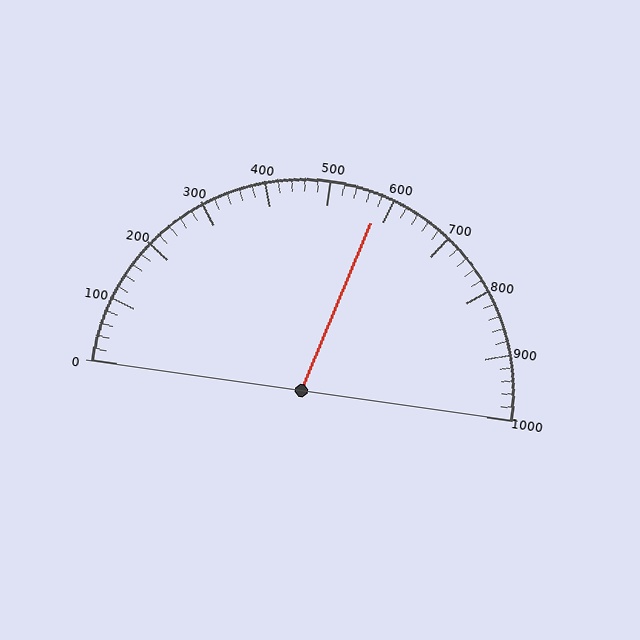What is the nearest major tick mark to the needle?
The nearest major tick mark is 600.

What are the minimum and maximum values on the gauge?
The gauge ranges from 0 to 1000.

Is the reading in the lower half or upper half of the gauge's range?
The reading is in the upper half of the range (0 to 1000).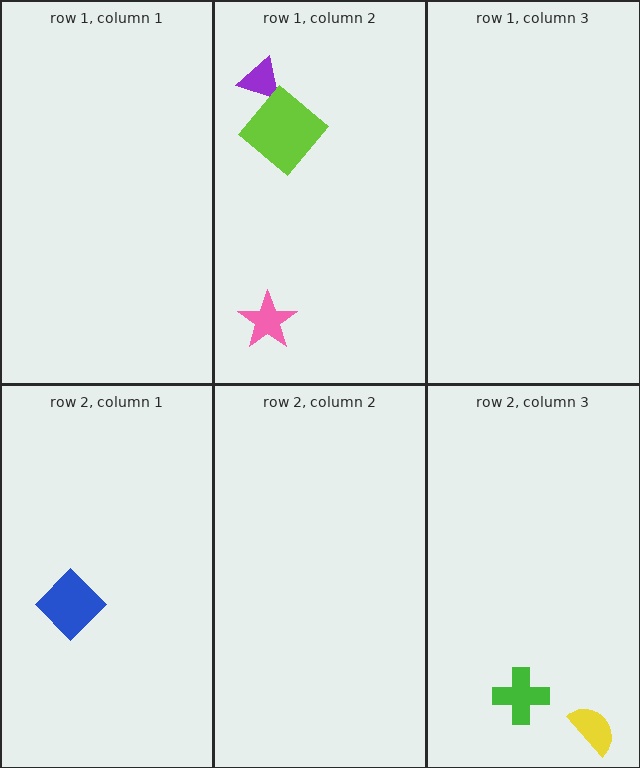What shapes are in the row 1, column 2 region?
The purple triangle, the lime diamond, the pink star.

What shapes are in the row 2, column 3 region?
The green cross, the yellow semicircle.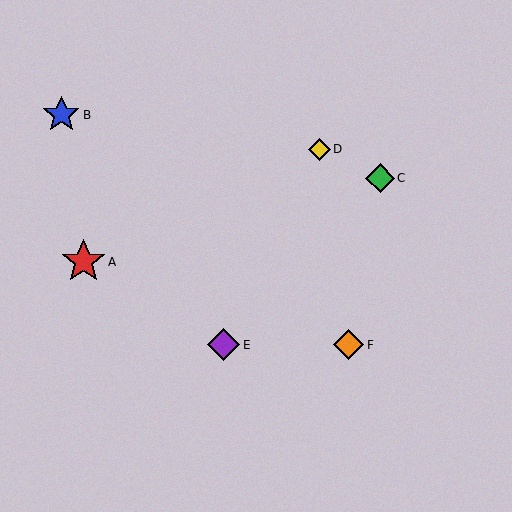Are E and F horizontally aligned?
Yes, both are at y≈345.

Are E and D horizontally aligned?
No, E is at y≈345 and D is at y≈150.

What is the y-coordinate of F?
Object F is at y≈345.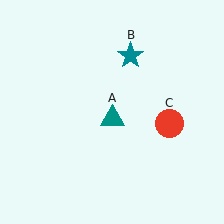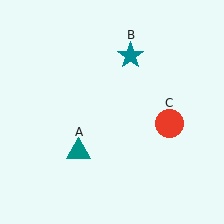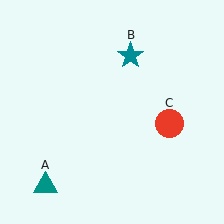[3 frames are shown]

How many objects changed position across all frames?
1 object changed position: teal triangle (object A).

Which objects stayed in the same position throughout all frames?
Teal star (object B) and red circle (object C) remained stationary.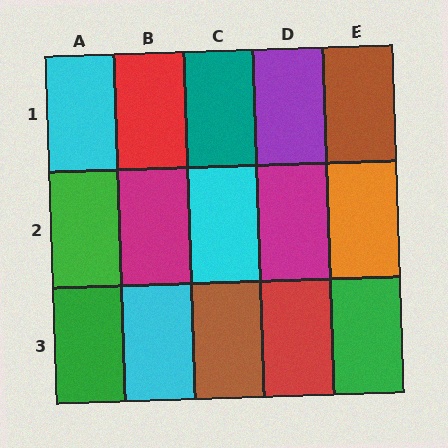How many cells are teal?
1 cell is teal.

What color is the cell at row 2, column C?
Cyan.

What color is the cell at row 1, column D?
Purple.